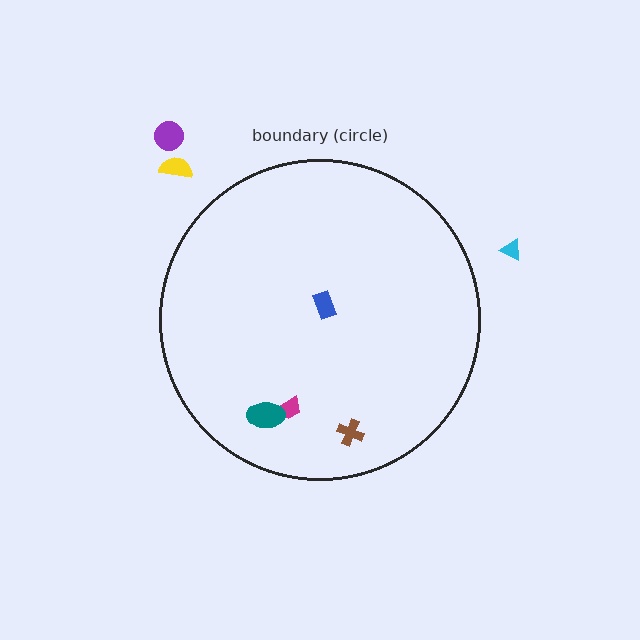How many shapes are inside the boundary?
4 inside, 3 outside.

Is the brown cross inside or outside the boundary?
Inside.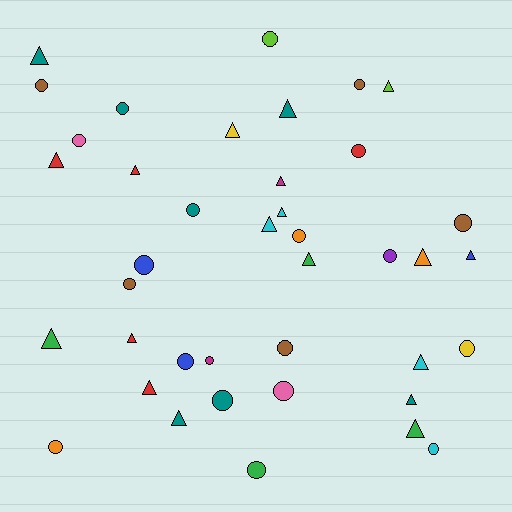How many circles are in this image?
There are 21 circles.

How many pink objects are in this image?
There are 2 pink objects.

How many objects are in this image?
There are 40 objects.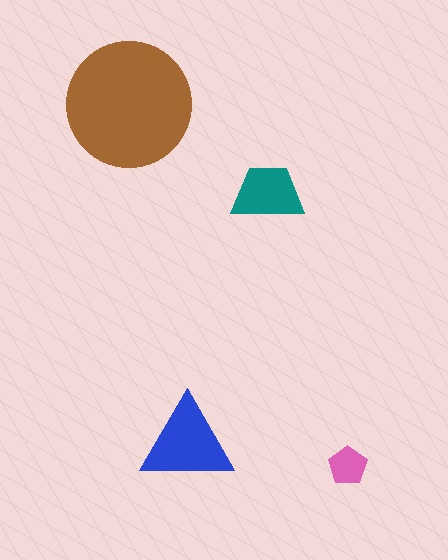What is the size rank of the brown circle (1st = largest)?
1st.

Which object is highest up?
The brown circle is topmost.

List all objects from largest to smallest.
The brown circle, the blue triangle, the teal trapezoid, the pink pentagon.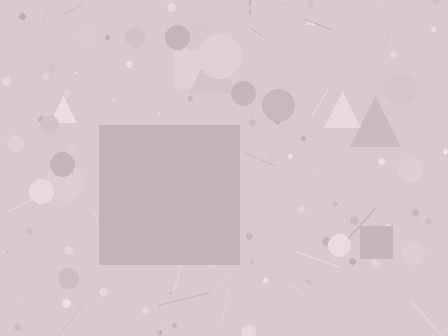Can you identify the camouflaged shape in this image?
The camouflaged shape is a square.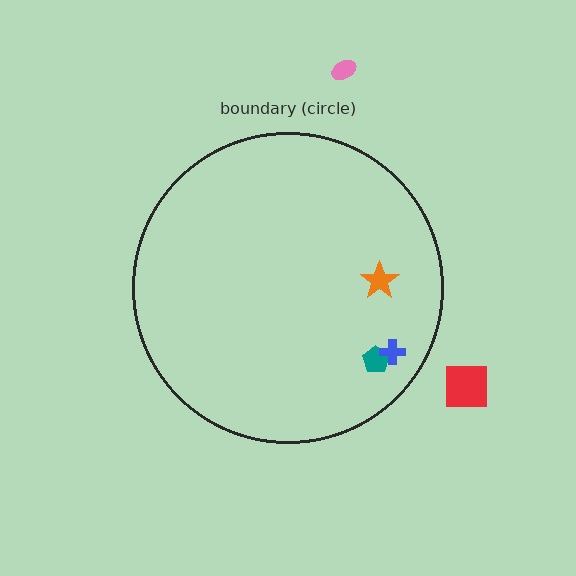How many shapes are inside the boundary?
3 inside, 2 outside.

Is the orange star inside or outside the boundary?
Inside.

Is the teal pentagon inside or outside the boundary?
Inside.